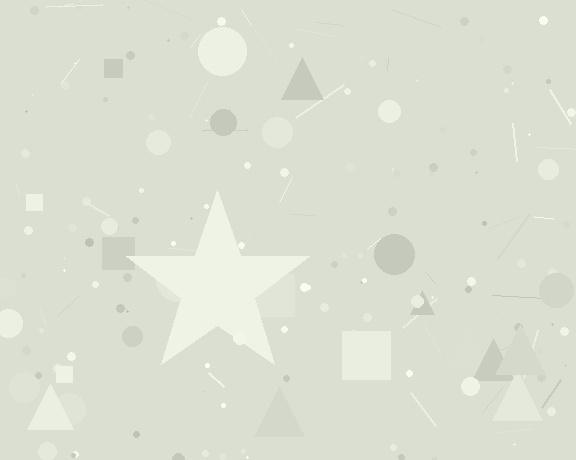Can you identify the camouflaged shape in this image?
The camouflaged shape is a star.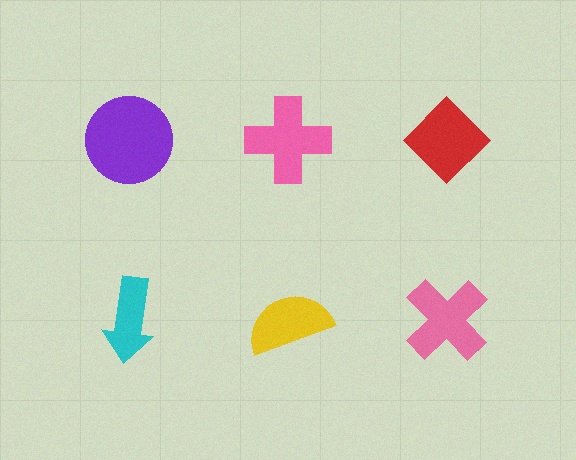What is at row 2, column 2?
A yellow semicircle.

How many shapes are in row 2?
3 shapes.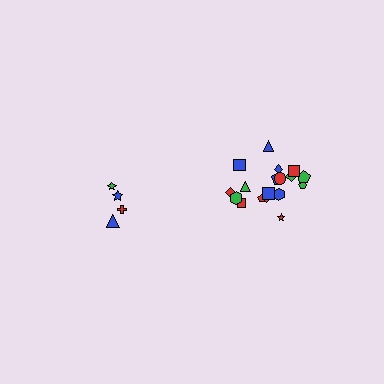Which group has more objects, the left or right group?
The right group.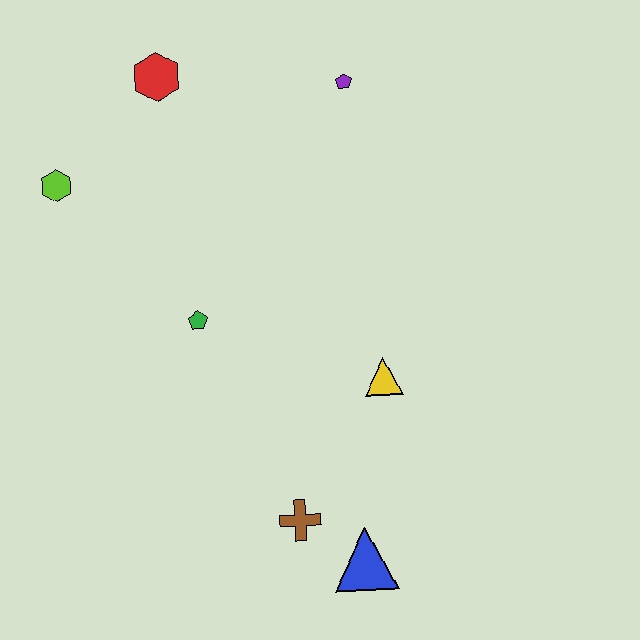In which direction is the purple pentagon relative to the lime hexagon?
The purple pentagon is to the right of the lime hexagon.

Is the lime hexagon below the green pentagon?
No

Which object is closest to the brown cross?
The blue triangle is closest to the brown cross.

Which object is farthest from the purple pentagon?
The blue triangle is farthest from the purple pentagon.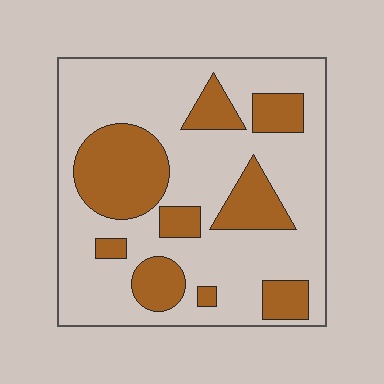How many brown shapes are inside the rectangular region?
9.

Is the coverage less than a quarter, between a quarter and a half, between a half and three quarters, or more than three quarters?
Between a quarter and a half.